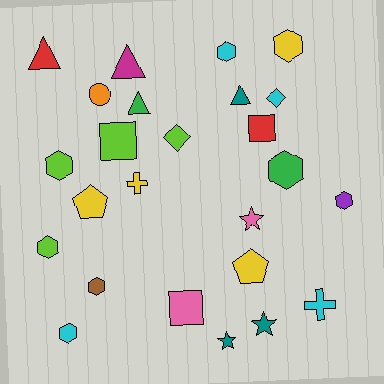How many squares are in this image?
There are 3 squares.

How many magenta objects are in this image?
There is 1 magenta object.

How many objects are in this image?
There are 25 objects.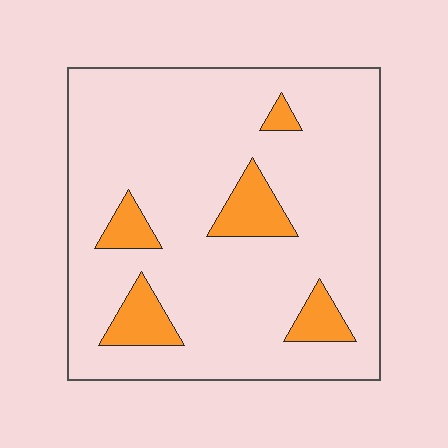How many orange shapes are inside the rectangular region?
5.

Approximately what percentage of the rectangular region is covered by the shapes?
Approximately 15%.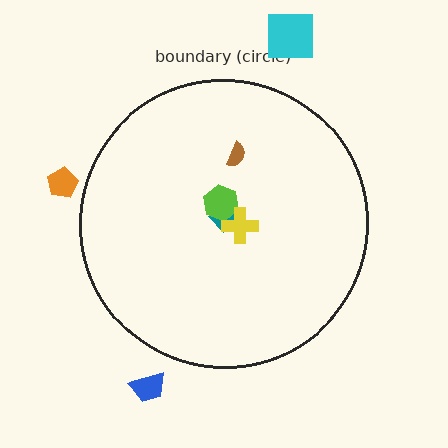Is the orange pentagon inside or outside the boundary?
Outside.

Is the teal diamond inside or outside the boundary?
Inside.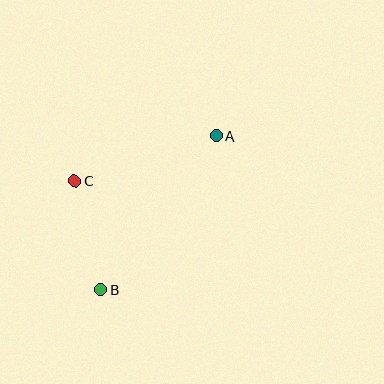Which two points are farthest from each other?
Points A and B are farthest from each other.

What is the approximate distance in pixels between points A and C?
The distance between A and C is approximately 148 pixels.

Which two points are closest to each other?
Points B and C are closest to each other.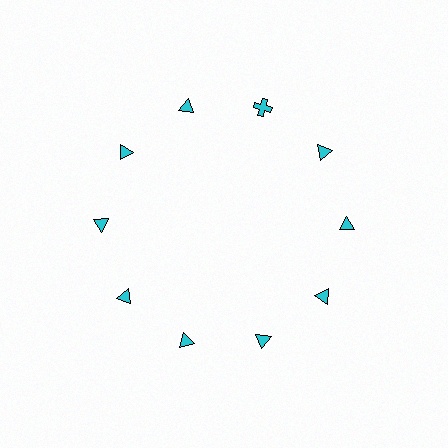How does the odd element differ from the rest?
It has a different shape: cross instead of triangle.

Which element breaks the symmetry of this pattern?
The cyan cross at roughly the 1 o'clock position breaks the symmetry. All other shapes are cyan triangles.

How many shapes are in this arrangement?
There are 10 shapes arranged in a ring pattern.